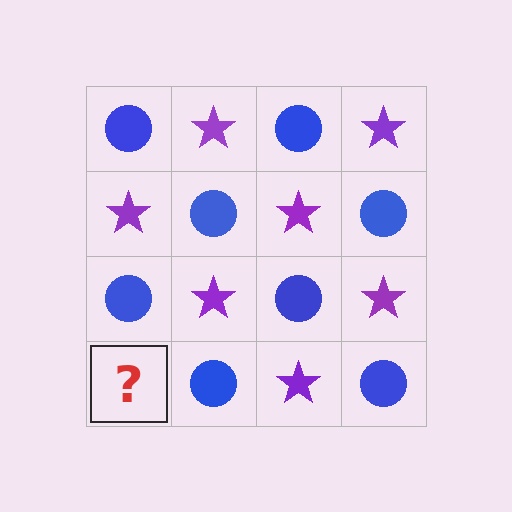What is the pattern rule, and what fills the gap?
The rule is that it alternates blue circle and purple star in a checkerboard pattern. The gap should be filled with a purple star.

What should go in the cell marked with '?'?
The missing cell should contain a purple star.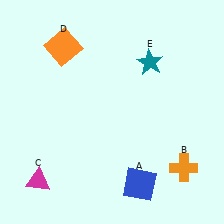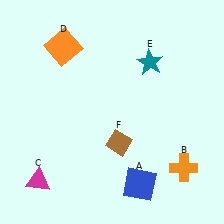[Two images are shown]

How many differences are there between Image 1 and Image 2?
There is 1 difference between the two images.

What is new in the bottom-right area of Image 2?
A brown diamond (F) was added in the bottom-right area of Image 2.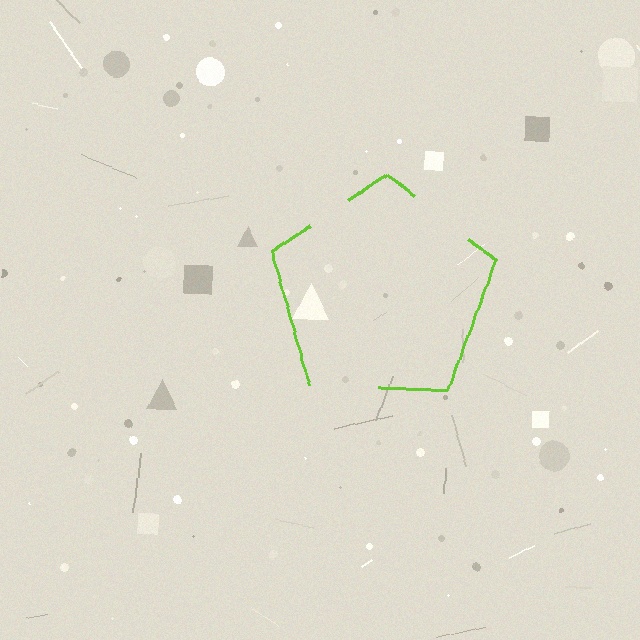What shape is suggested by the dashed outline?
The dashed outline suggests a pentagon.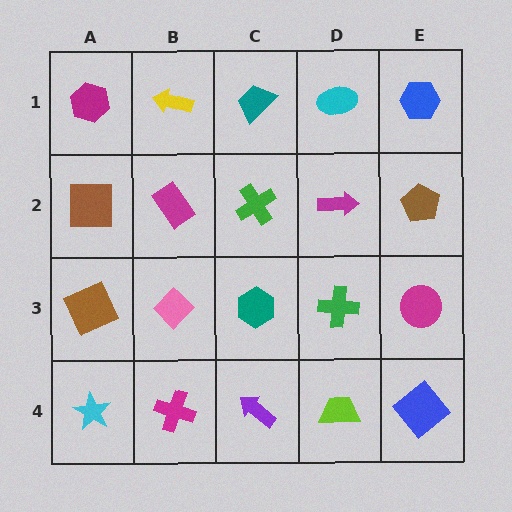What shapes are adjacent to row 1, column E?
A brown pentagon (row 2, column E), a cyan ellipse (row 1, column D).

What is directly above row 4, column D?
A green cross.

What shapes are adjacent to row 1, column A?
A brown square (row 2, column A), a yellow arrow (row 1, column B).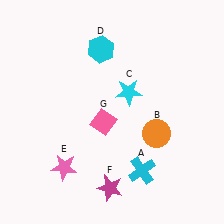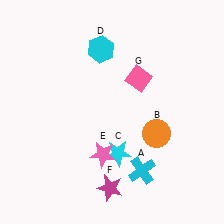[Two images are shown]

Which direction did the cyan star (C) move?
The cyan star (C) moved down.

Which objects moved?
The objects that moved are: the cyan star (C), the pink star (E), the pink diamond (G).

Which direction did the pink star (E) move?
The pink star (E) moved right.